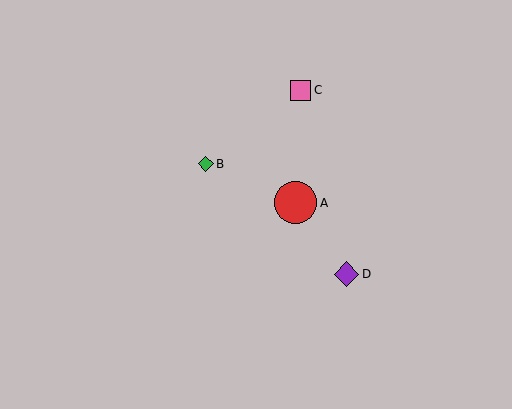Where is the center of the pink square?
The center of the pink square is at (300, 90).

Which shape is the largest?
The red circle (labeled A) is the largest.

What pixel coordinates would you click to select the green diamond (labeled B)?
Click at (206, 164) to select the green diamond B.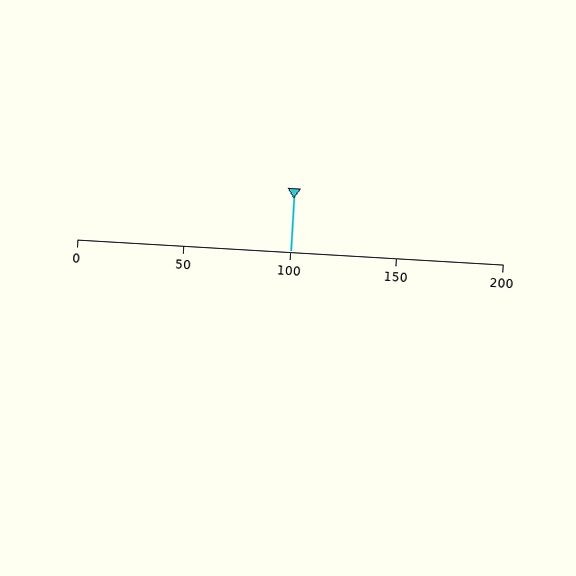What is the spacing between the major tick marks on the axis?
The major ticks are spaced 50 apart.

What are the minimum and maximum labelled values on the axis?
The axis runs from 0 to 200.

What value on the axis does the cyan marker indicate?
The marker indicates approximately 100.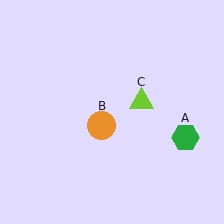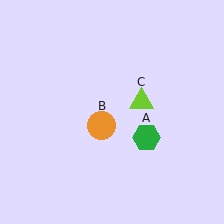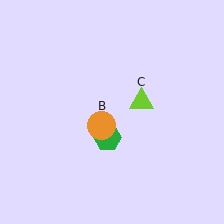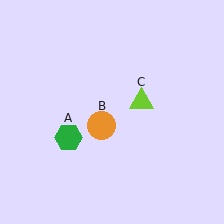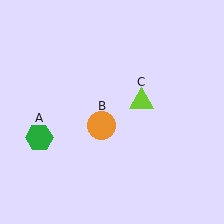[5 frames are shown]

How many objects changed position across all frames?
1 object changed position: green hexagon (object A).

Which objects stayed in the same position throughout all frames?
Orange circle (object B) and lime triangle (object C) remained stationary.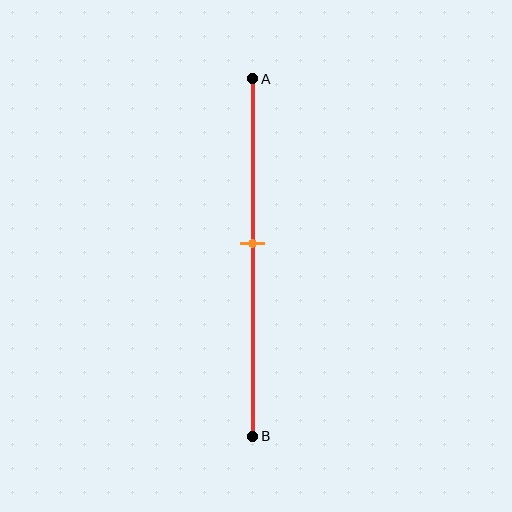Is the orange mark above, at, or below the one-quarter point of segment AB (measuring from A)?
The orange mark is below the one-quarter point of segment AB.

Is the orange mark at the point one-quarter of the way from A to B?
No, the mark is at about 45% from A, not at the 25% one-quarter point.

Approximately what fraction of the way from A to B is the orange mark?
The orange mark is approximately 45% of the way from A to B.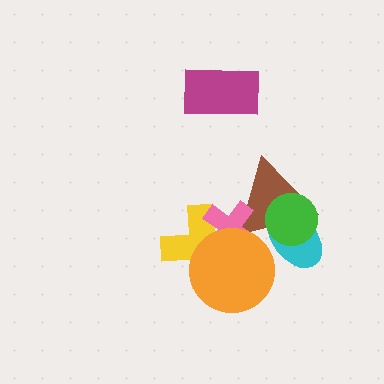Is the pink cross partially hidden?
Yes, it is partially covered by another shape.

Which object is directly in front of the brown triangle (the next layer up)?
The pink cross is directly in front of the brown triangle.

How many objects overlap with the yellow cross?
2 objects overlap with the yellow cross.